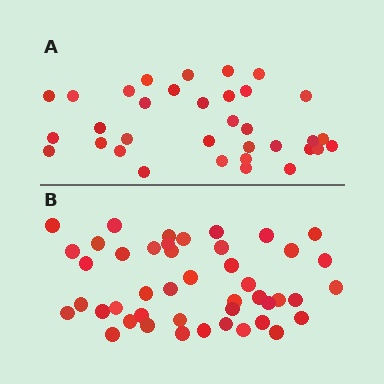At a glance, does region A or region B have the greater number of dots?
Region B (the bottom region) has more dots.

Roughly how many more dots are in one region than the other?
Region B has roughly 12 or so more dots than region A.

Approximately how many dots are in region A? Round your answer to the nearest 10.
About 30 dots. (The exact count is 34, which rounds to 30.)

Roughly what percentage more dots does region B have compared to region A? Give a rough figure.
About 30% more.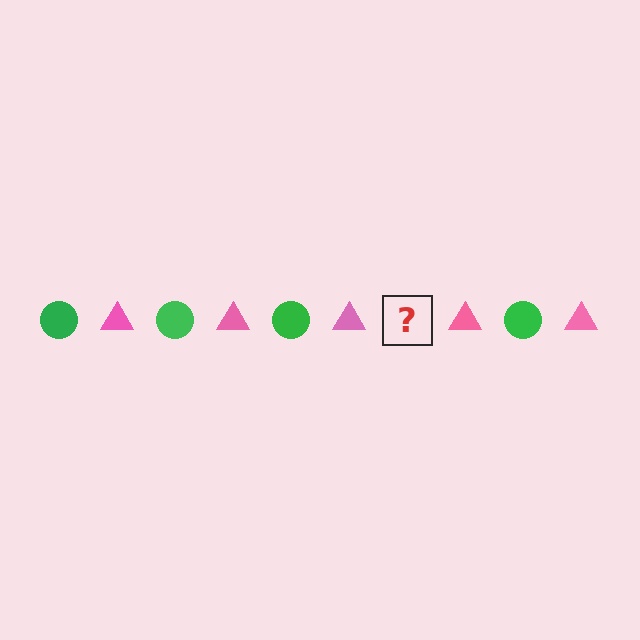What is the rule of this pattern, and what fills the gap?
The rule is that the pattern alternates between green circle and pink triangle. The gap should be filled with a green circle.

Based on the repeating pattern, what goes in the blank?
The blank should be a green circle.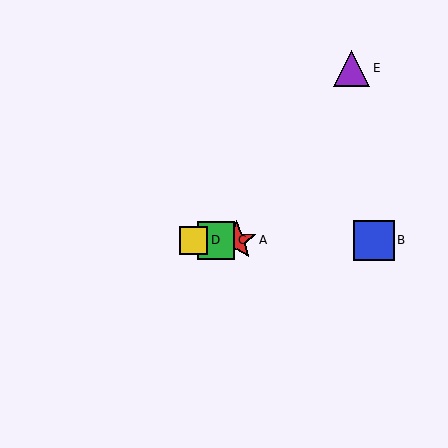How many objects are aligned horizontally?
4 objects (A, B, C, D) are aligned horizontally.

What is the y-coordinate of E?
Object E is at y≈68.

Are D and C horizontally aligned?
Yes, both are at y≈241.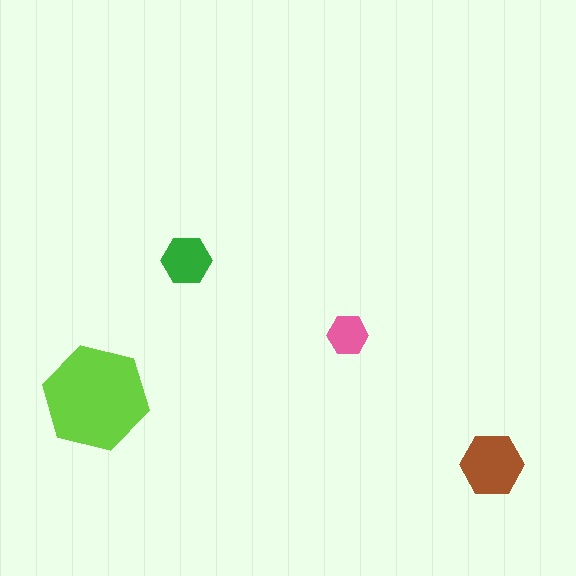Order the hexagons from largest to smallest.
the lime one, the brown one, the green one, the pink one.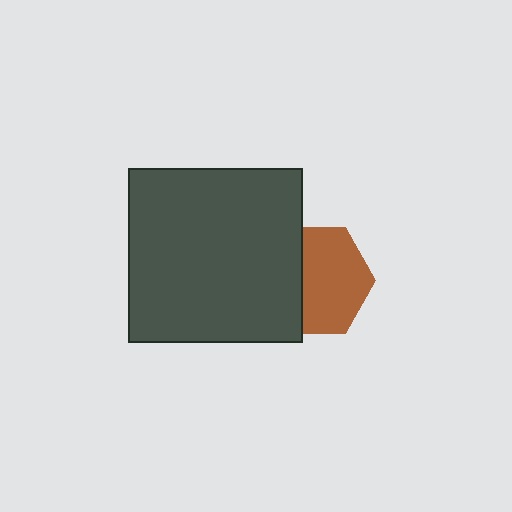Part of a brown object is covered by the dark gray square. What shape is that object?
It is a hexagon.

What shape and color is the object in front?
The object in front is a dark gray square.